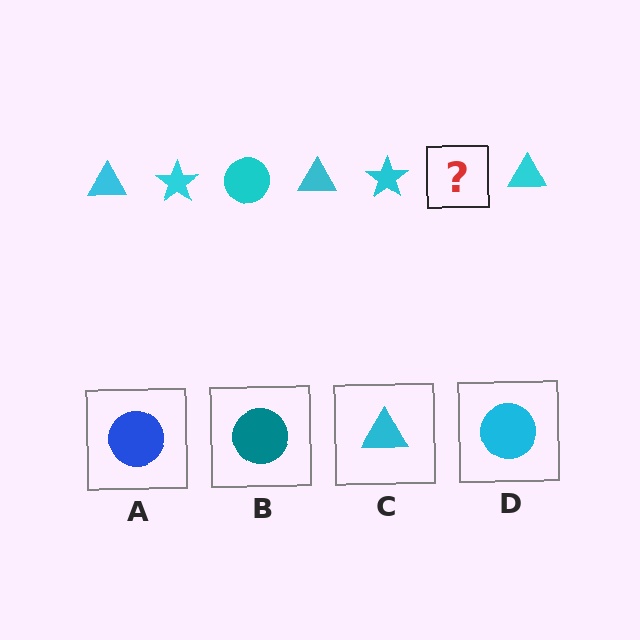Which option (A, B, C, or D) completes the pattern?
D.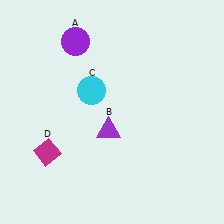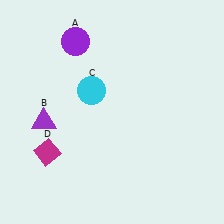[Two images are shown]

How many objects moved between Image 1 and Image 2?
1 object moved between the two images.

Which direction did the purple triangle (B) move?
The purple triangle (B) moved left.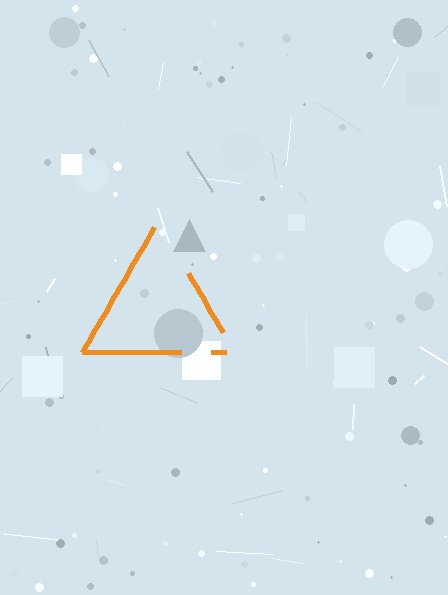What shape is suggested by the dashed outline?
The dashed outline suggests a triangle.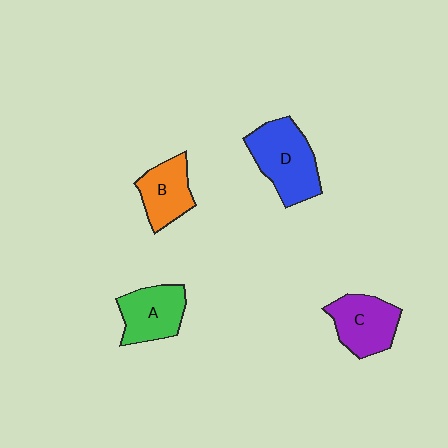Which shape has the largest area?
Shape D (blue).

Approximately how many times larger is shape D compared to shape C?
Approximately 1.2 times.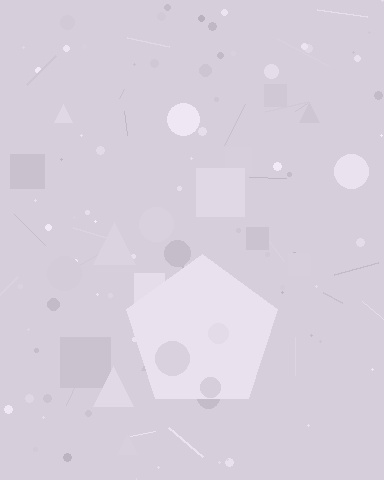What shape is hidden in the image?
A pentagon is hidden in the image.